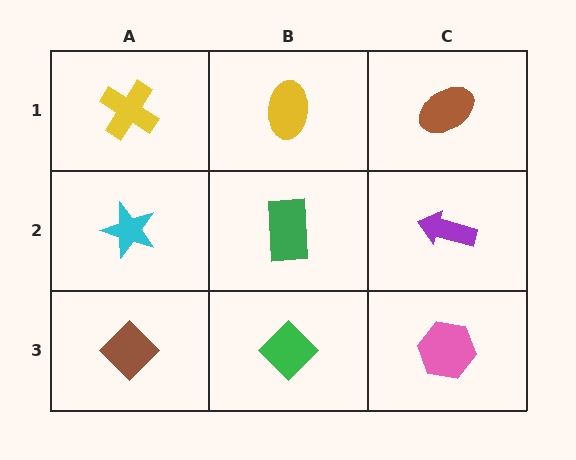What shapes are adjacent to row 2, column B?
A yellow ellipse (row 1, column B), a green diamond (row 3, column B), a cyan star (row 2, column A), a purple arrow (row 2, column C).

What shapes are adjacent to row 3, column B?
A green rectangle (row 2, column B), a brown diamond (row 3, column A), a pink hexagon (row 3, column C).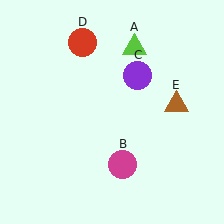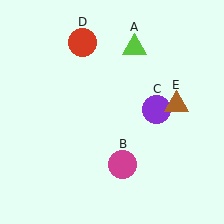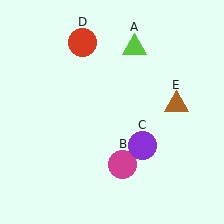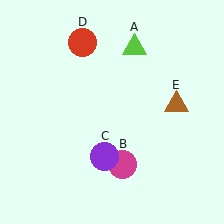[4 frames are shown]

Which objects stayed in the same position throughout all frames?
Lime triangle (object A) and magenta circle (object B) and red circle (object D) and brown triangle (object E) remained stationary.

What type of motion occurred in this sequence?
The purple circle (object C) rotated clockwise around the center of the scene.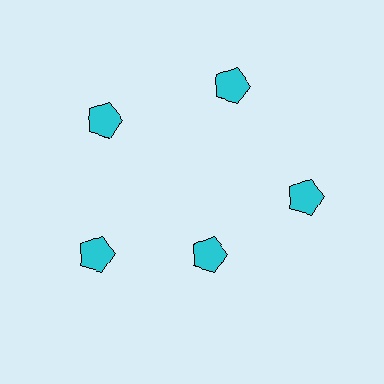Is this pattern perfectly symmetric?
No. The 5 cyan pentagons are arranged in a ring, but one element near the 5 o'clock position is pulled inward toward the center, breaking the 5-fold rotational symmetry.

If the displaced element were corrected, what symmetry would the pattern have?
It would have 5-fold rotational symmetry — the pattern would map onto itself every 72 degrees.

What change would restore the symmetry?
The symmetry would be restored by moving it outward, back onto the ring so that all 5 pentagons sit at equal angles and equal distance from the center.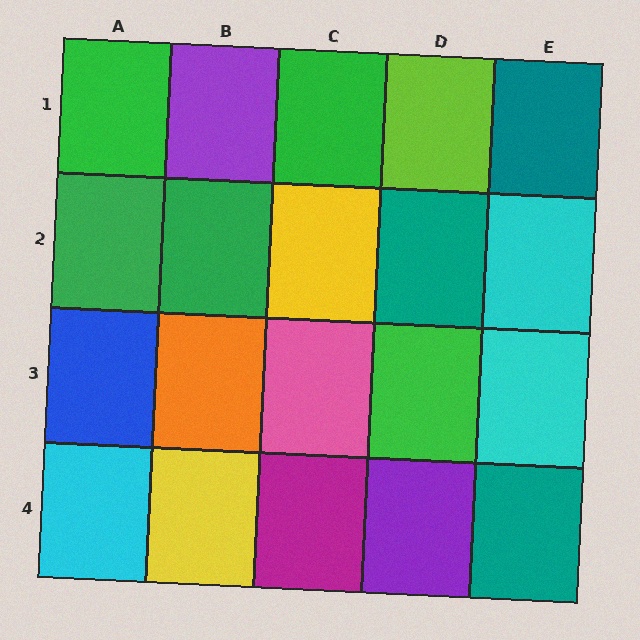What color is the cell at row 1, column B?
Purple.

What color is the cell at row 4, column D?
Purple.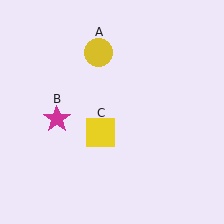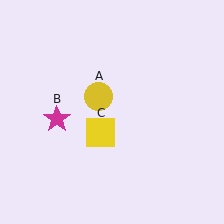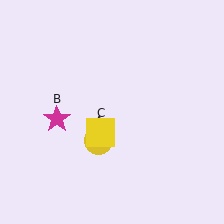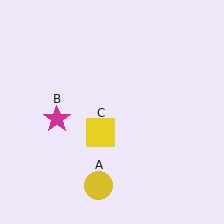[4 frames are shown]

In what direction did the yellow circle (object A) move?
The yellow circle (object A) moved down.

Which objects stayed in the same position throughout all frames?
Magenta star (object B) and yellow square (object C) remained stationary.